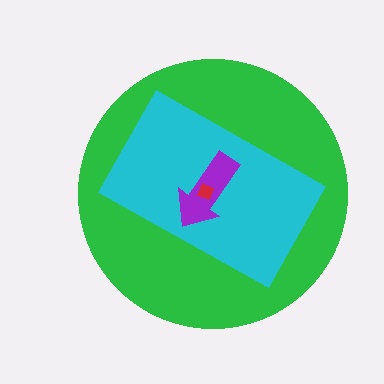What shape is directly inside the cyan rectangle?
The purple arrow.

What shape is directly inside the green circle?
The cyan rectangle.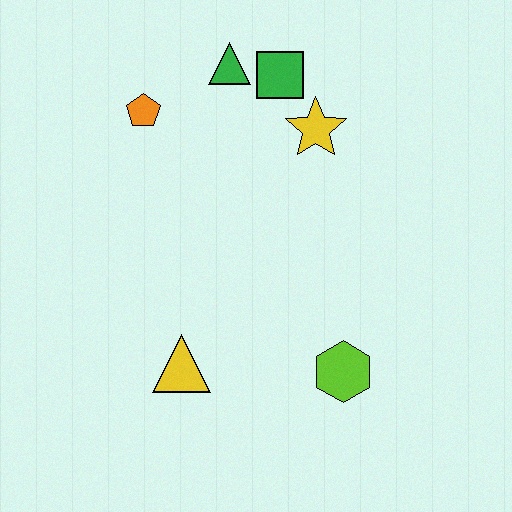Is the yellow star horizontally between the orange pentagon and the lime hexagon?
Yes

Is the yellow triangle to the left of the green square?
Yes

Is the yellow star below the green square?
Yes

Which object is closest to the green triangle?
The green square is closest to the green triangle.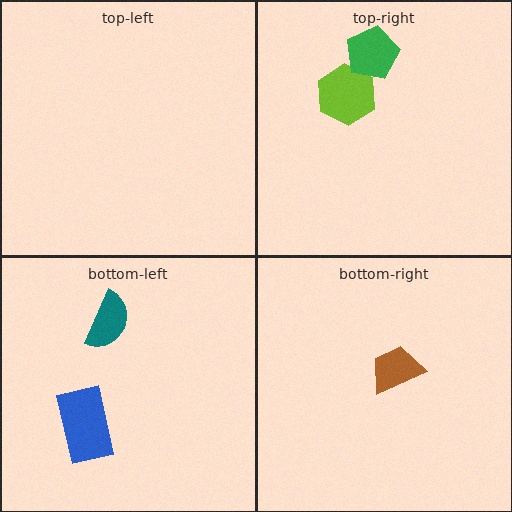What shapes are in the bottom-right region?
The brown trapezoid.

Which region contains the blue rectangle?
The bottom-left region.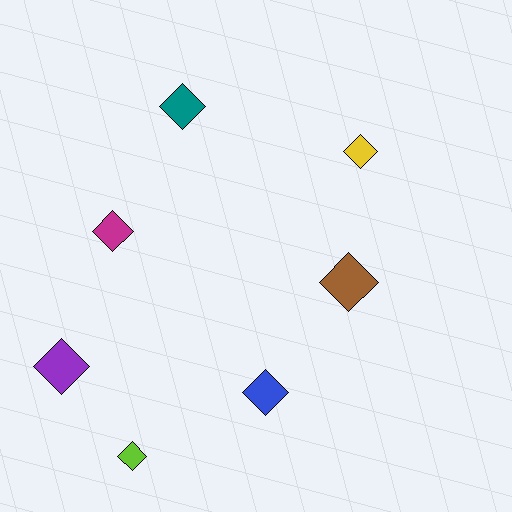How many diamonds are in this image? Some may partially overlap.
There are 7 diamonds.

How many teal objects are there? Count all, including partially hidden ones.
There is 1 teal object.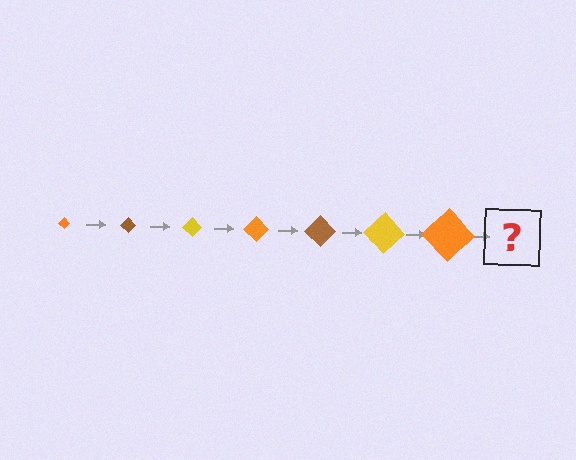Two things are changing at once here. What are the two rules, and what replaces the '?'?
The two rules are that the diamond grows larger each step and the color cycles through orange, brown, and yellow. The '?' should be a brown diamond, larger than the previous one.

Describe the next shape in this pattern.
It should be a brown diamond, larger than the previous one.